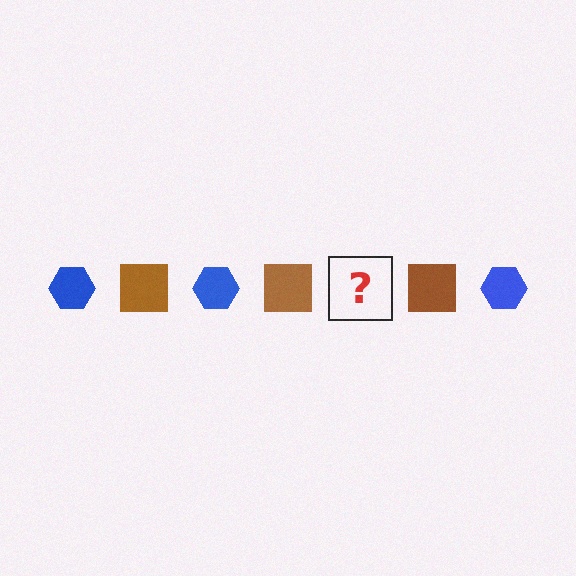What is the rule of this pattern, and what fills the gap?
The rule is that the pattern alternates between blue hexagon and brown square. The gap should be filled with a blue hexagon.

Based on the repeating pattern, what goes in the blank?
The blank should be a blue hexagon.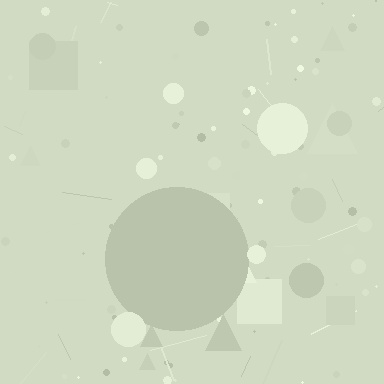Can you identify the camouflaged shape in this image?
The camouflaged shape is a circle.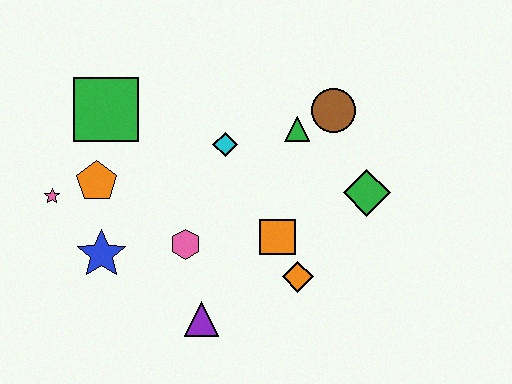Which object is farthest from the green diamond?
The pink star is farthest from the green diamond.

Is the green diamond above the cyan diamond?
No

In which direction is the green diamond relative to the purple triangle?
The green diamond is to the right of the purple triangle.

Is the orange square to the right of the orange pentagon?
Yes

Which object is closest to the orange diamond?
The orange square is closest to the orange diamond.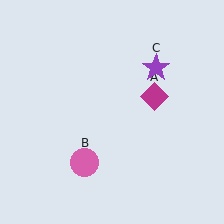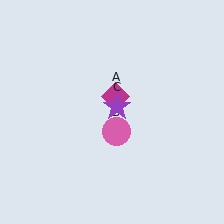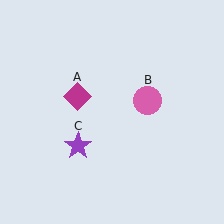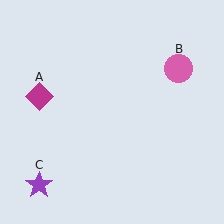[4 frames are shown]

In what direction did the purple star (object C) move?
The purple star (object C) moved down and to the left.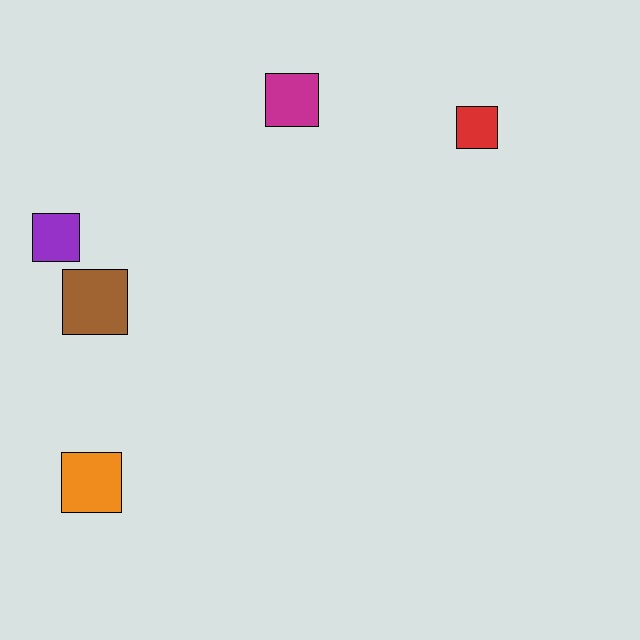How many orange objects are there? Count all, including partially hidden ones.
There is 1 orange object.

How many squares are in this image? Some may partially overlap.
There are 5 squares.